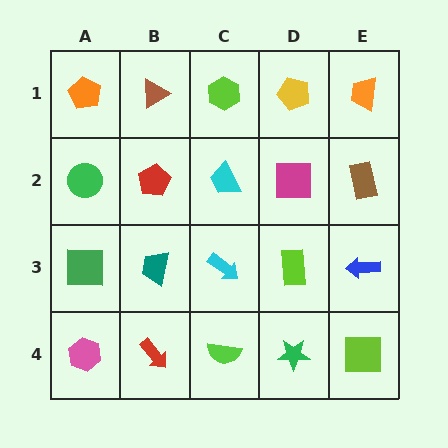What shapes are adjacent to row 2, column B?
A brown triangle (row 1, column B), a teal trapezoid (row 3, column B), a green circle (row 2, column A), a cyan trapezoid (row 2, column C).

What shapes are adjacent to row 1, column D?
A magenta square (row 2, column D), a lime hexagon (row 1, column C), an orange trapezoid (row 1, column E).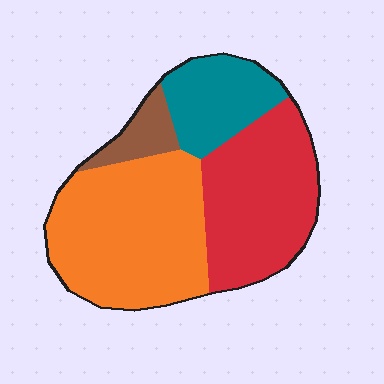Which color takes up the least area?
Brown, at roughly 5%.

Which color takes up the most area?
Orange, at roughly 45%.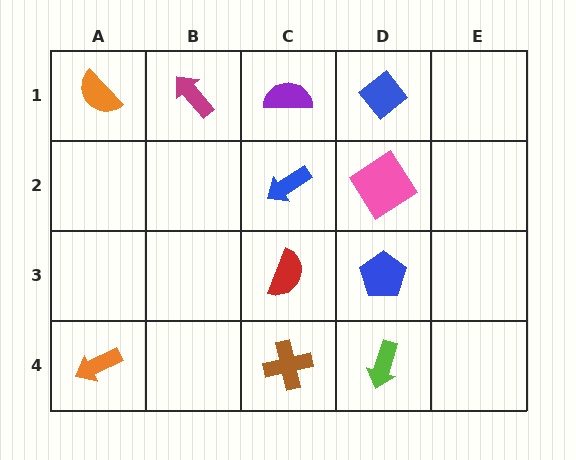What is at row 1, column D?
A blue diamond.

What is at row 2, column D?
A pink diamond.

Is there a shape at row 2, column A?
No, that cell is empty.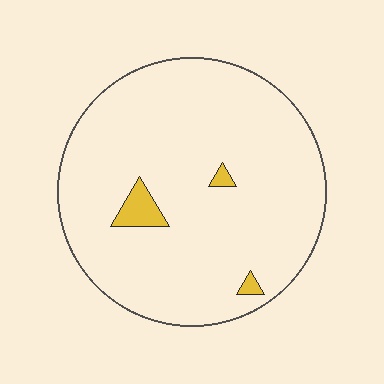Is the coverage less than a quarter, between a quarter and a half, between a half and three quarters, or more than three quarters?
Less than a quarter.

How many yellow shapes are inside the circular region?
3.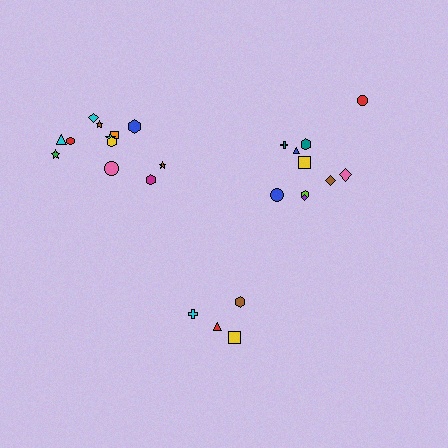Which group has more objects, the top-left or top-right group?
The top-left group.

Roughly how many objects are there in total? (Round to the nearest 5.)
Roughly 25 objects in total.